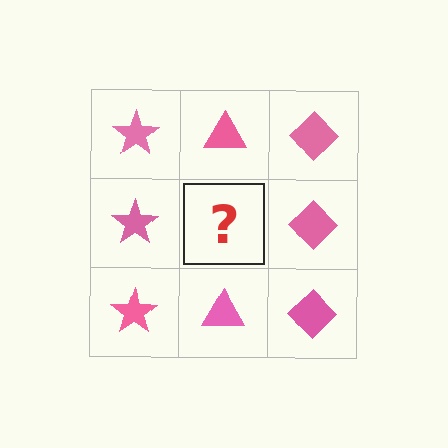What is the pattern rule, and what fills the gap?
The rule is that each column has a consistent shape. The gap should be filled with a pink triangle.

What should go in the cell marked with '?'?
The missing cell should contain a pink triangle.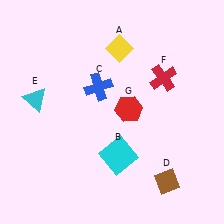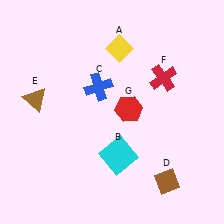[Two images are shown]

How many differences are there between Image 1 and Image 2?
There is 1 difference between the two images.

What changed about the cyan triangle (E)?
In Image 1, E is cyan. In Image 2, it changed to brown.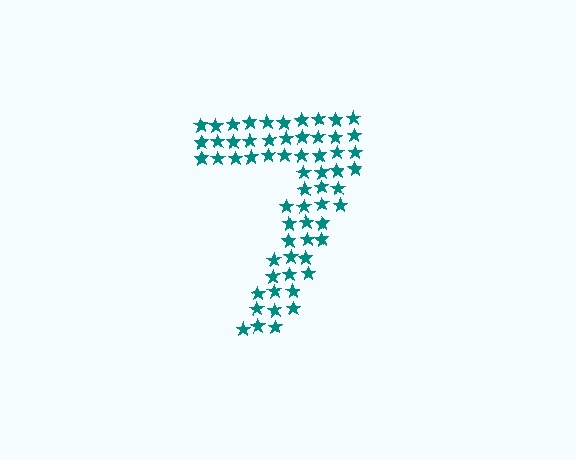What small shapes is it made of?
It is made of small stars.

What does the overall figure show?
The overall figure shows the digit 7.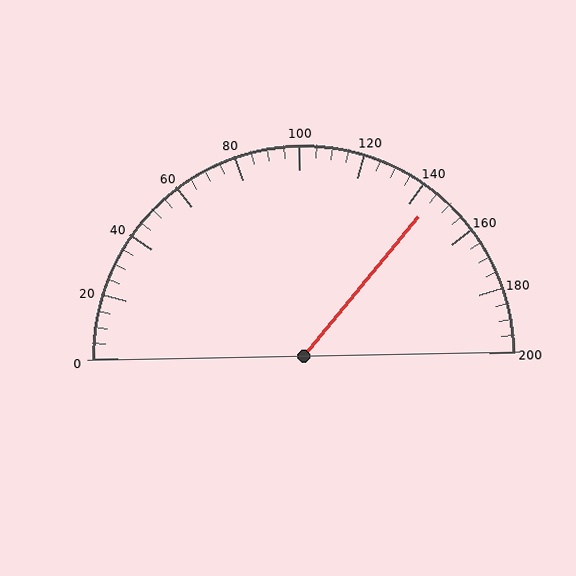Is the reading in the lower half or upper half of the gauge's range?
The reading is in the upper half of the range (0 to 200).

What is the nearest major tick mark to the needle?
The nearest major tick mark is 140.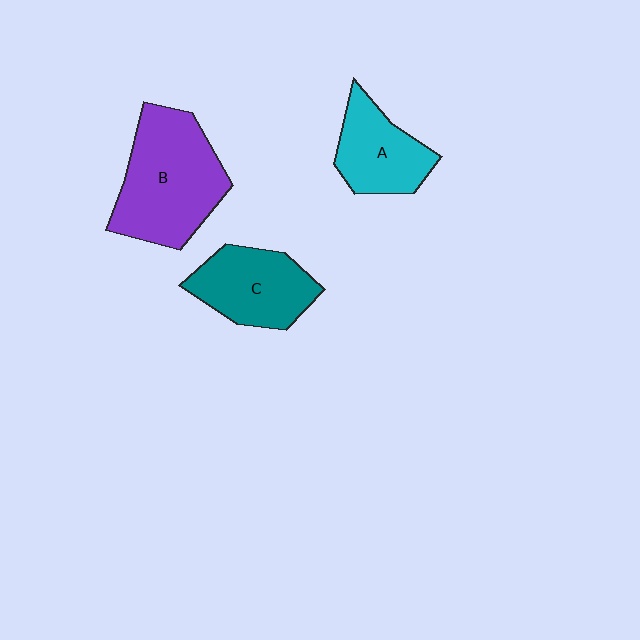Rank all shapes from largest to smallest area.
From largest to smallest: B (purple), C (teal), A (cyan).